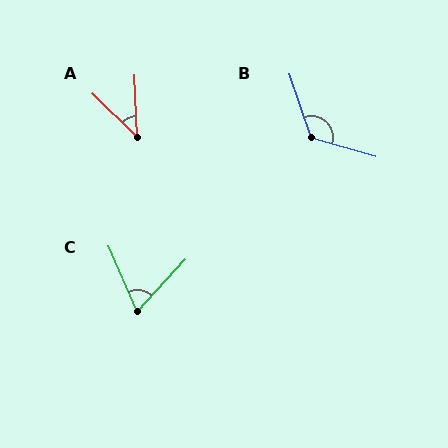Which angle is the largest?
B, at approximately 124 degrees.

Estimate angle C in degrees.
Approximately 66 degrees.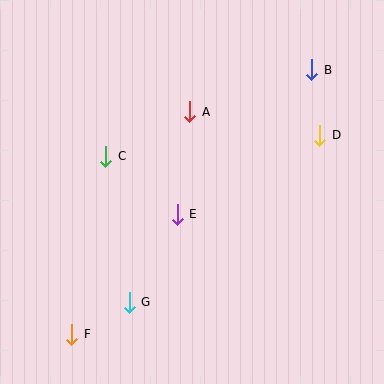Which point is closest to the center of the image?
Point E at (177, 214) is closest to the center.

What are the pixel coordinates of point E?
Point E is at (177, 214).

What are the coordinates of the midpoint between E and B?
The midpoint between E and B is at (244, 142).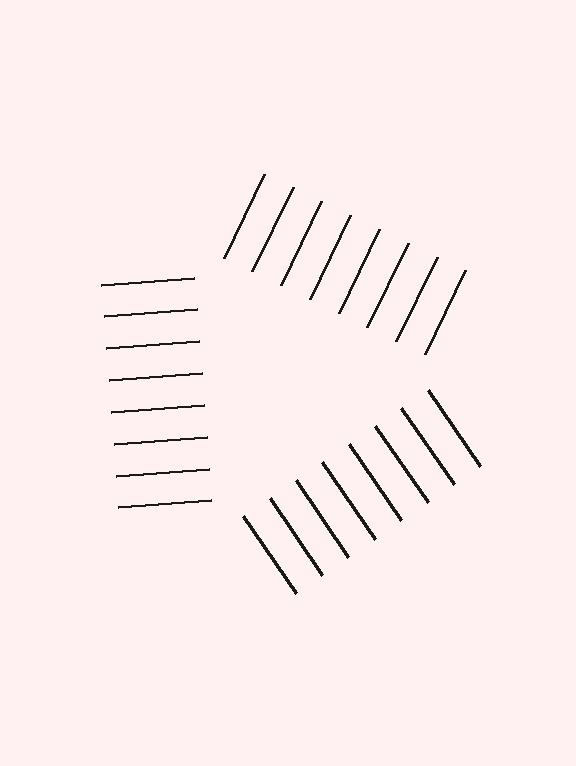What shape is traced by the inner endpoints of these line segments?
An illusory triangle — the line segments terminate on its edges but no continuous stroke is drawn.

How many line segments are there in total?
24 — 8 along each of the 3 edges.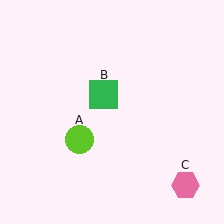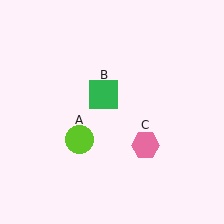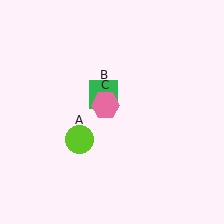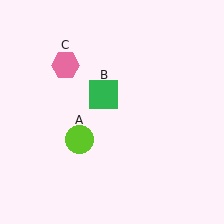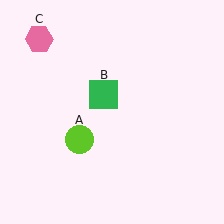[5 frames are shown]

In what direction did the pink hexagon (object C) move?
The pink hexagon (object C) moved up and to the left.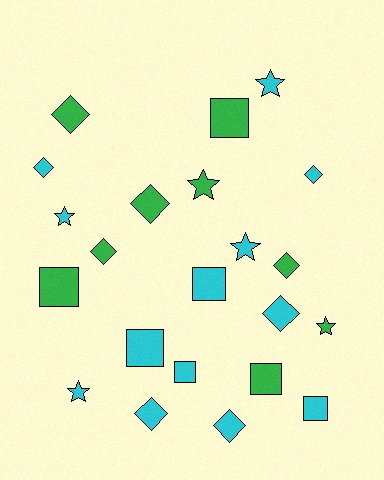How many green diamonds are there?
There are 4 green diamonds.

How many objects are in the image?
There are 22 objects.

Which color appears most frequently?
Cyan, with 13 objects.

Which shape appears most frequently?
Diamond, with 9 objects.